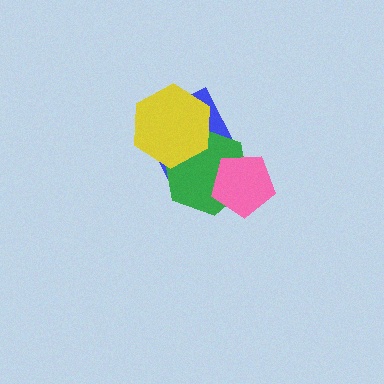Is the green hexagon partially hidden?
Yes, it is partially covered by another shape.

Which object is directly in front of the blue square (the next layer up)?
The green hexagon is directly in front of the blue square.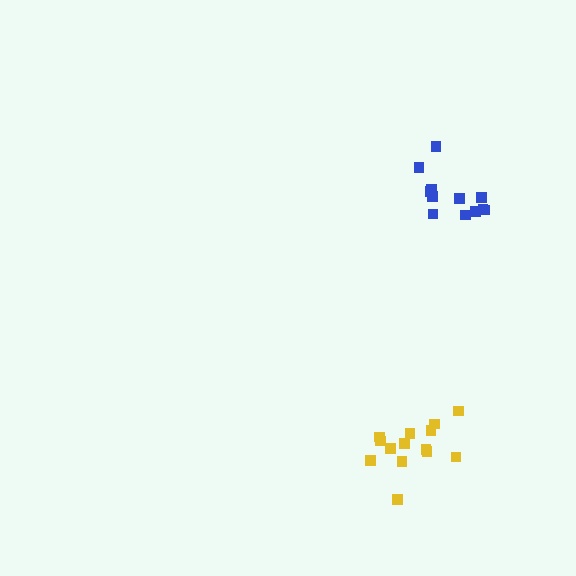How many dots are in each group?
Group 1: 12 dots, Group 2: 14 dots (26 total).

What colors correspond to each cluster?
The clusters are colored: blue, yellow.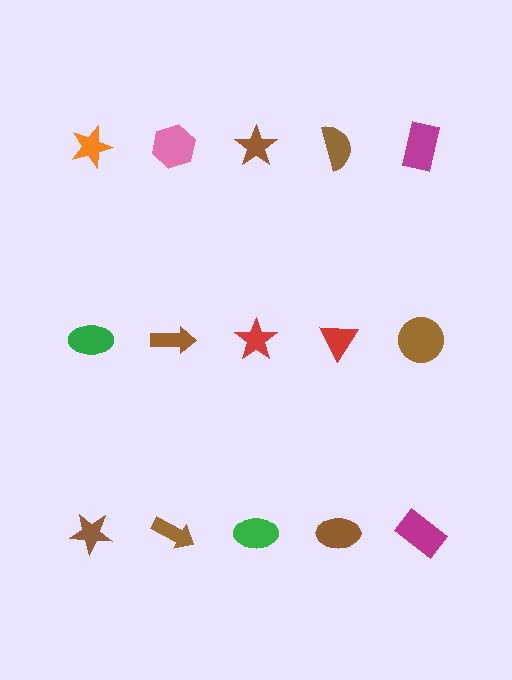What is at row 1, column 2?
A pink hexagon.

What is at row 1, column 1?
An orange star.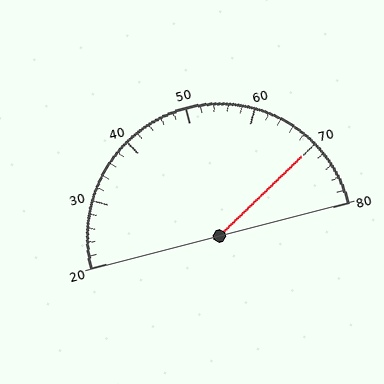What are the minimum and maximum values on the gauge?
The gauge ranges from 20 to 80.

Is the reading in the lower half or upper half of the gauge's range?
The reading is in the upper half of the range (20 to 80).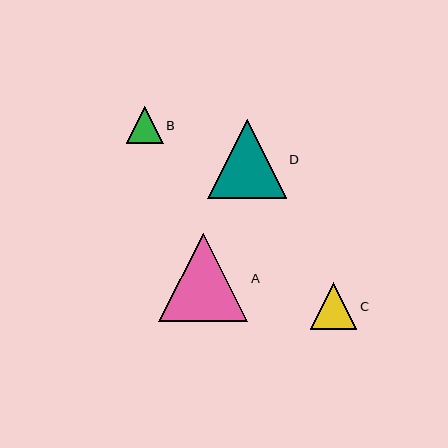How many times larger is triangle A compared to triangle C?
Triangle A is approximately 1.9 times the size of triangle C.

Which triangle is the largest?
Triangle A is the largest with a size of approximately 89 pixels.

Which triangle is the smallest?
Triangle B is the smallest with a size of approximately 37 pixels.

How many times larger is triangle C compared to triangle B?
Triangle C is approximately 1.3 times the size of triangle B.